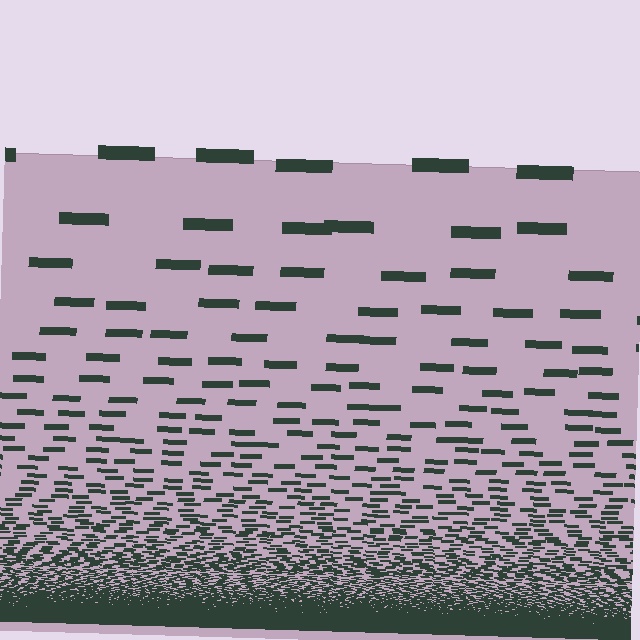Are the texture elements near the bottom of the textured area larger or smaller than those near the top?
Smaller. The gradient is inverted — elements near the bottom are smaller and denser.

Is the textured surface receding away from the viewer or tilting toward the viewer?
The surface appears to tilt toward the viewer. Texture elements get larger and sparser toward the top.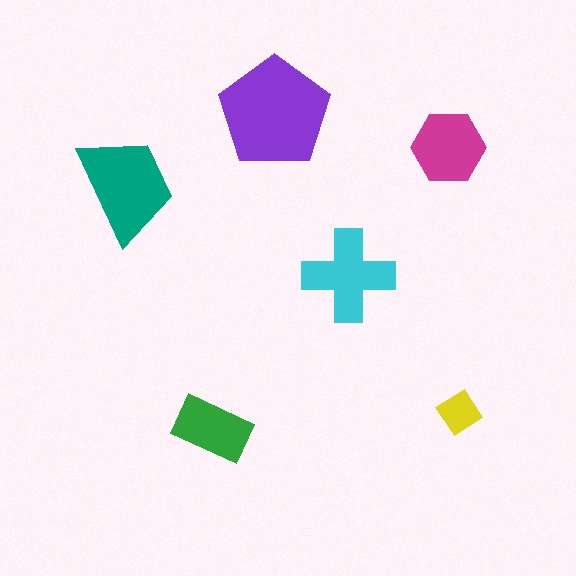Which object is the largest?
The purple pentagon.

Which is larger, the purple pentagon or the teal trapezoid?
The purple pentagon.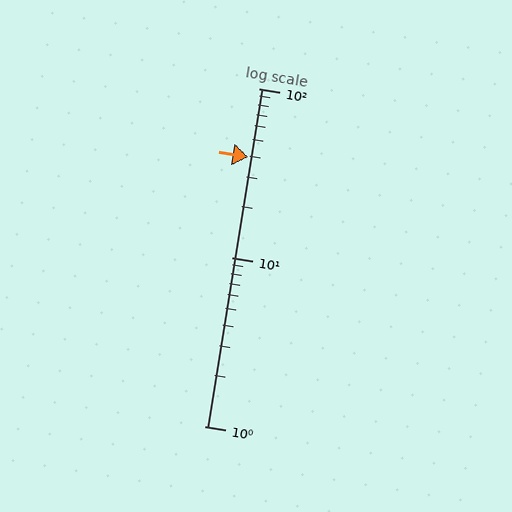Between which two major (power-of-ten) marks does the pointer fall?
The pointer is between 10 and 100.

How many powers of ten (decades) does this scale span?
The scale spans 2 decades, from 1 to 100.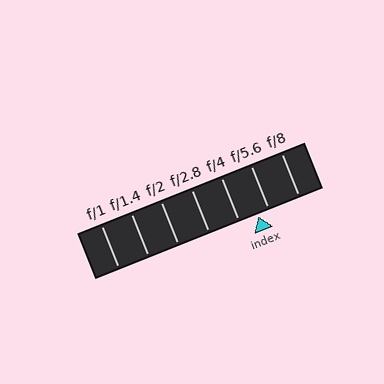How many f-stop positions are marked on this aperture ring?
There are 7 f-stop positions marked.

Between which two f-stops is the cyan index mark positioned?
The index mark is between f/4 and f/5.6.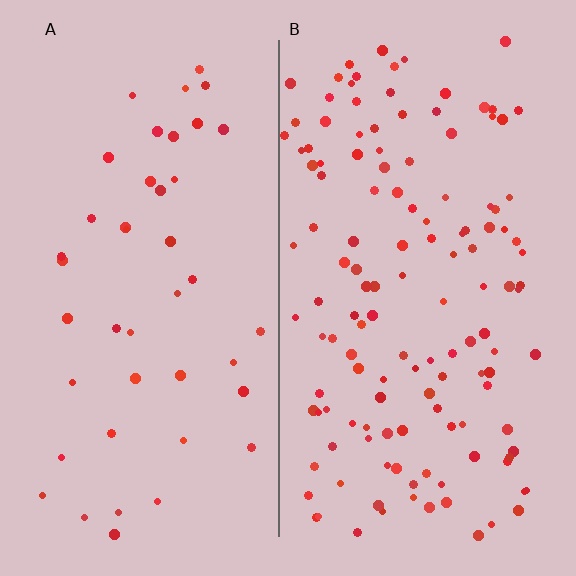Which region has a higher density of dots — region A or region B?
B (the right).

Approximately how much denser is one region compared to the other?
Approximately 3.2× — region B over region A.